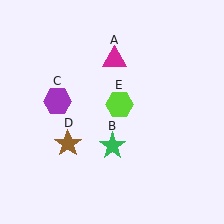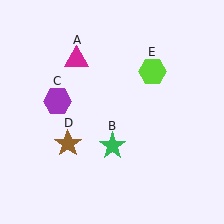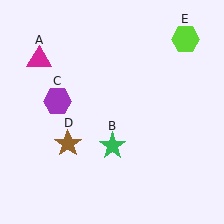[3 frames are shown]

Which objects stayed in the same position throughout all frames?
Green star (object B) and purple hexagon (object C) and brown star (object D) remained stationary.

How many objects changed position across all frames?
2 objects changed position: magenta triangle (object A), lime hexagon (object E).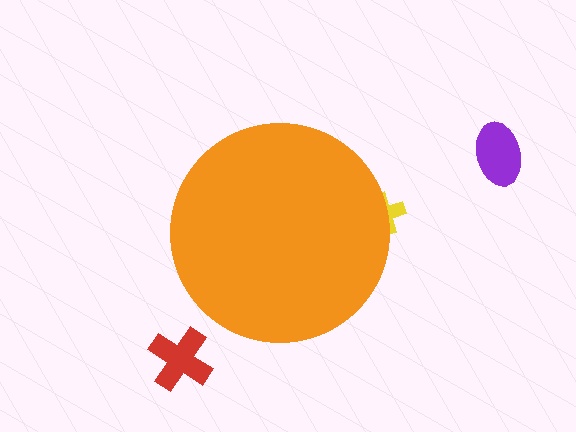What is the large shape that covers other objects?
An orange circle.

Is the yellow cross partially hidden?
Yes, the yellow cross is partially hidden behind the orange circle.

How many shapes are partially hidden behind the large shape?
1 shape is partially hidden.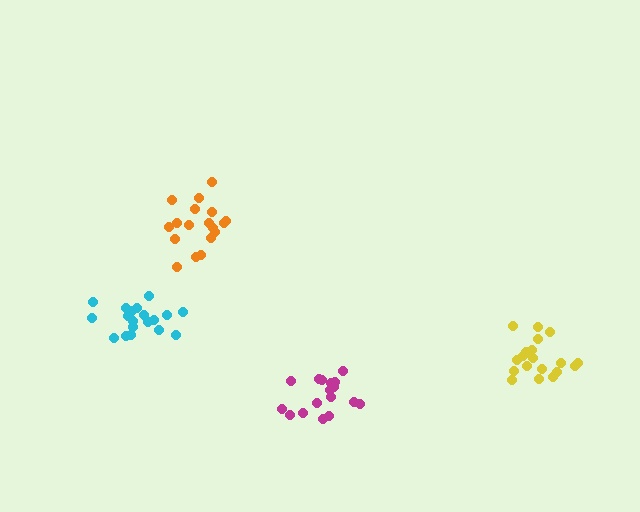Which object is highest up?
The orange cluster is topmost.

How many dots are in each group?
Group 1: 19 dots, Group 2: 17 dots, Group 3: 19 dots, Group 4: 18 dots (73 total).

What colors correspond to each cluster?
The clusters are colored: cyan, magenta, yellow, orange.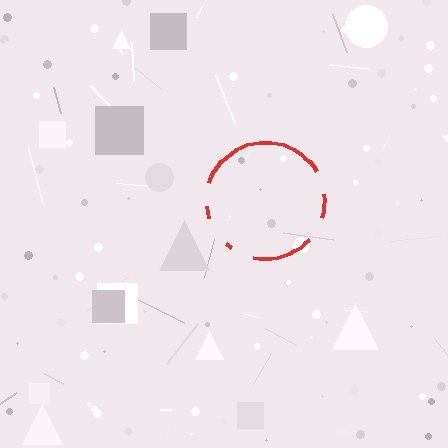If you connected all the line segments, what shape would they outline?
They would outline a circle.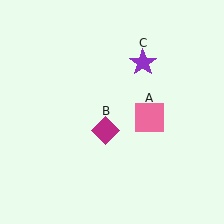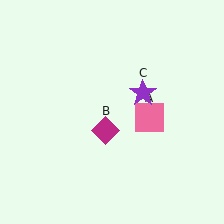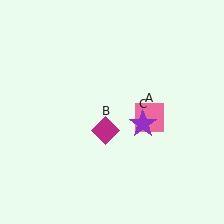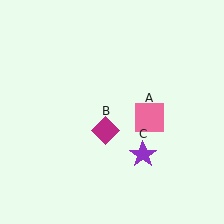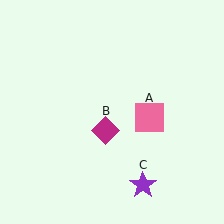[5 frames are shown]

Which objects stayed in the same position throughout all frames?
Pink square (object A) and magenta diamond (object B) remained stationary.